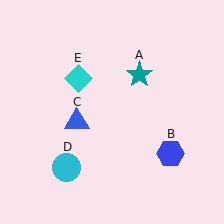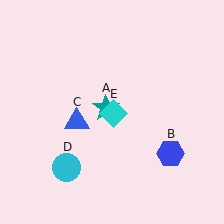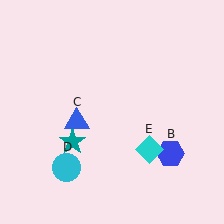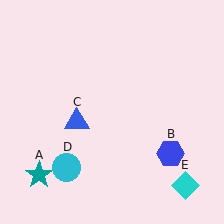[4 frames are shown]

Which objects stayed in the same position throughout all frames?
Blue hexagon (object B) and blue triangle (object C) and cyan circle (object D) remained stationary.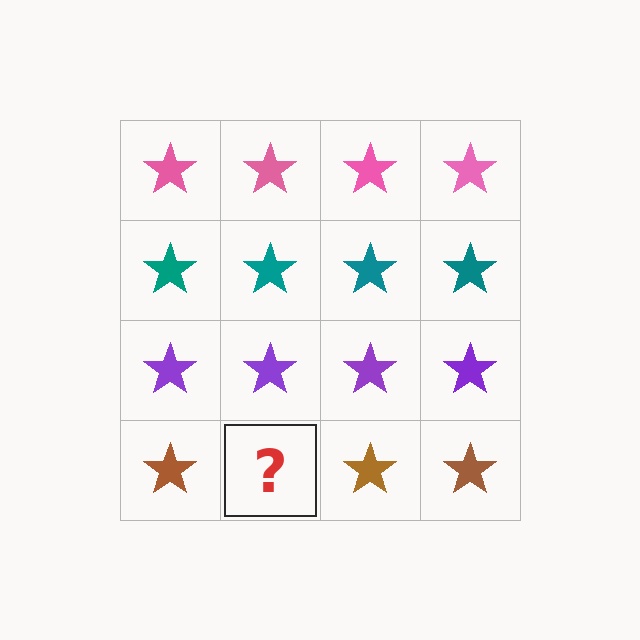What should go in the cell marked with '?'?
The missing cell should contain a brown star.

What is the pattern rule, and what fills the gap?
The rule is that each row has a consistent color. The gap should be filled with a brown star.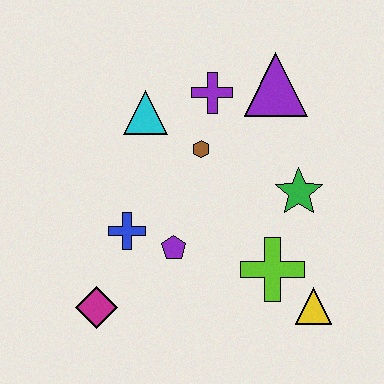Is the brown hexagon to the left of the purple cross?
Yes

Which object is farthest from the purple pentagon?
The purple triangle is farthest from the purple pentagon.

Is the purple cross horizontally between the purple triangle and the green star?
No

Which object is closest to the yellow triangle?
The lime cross is closest to the yellow triangle.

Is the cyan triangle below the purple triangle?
Yes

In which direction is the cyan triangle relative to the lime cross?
The cyan triangle is above the lime cross.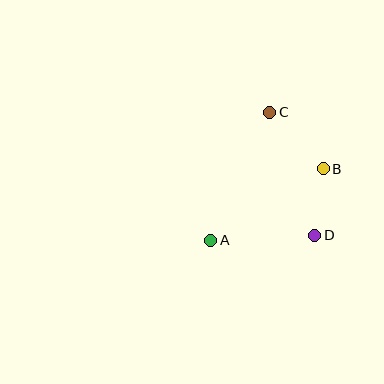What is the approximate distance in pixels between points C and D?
The distance between C and D is approximately 131 pixels.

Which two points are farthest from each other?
Points A and C are farthest from each other.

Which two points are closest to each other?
Points B and D are closest to each other.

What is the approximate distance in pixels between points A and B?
The distance between A and B is approximately 133 pixels.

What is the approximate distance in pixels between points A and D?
The distance between A and D is approximately 104 pixels.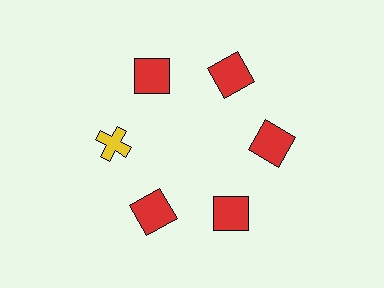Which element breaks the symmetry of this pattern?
The yellow cross at roughly the 9 o'clock position breaks the symmetry. All other shapes are red squares.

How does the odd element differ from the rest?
It differs in both color (yellow instead of red) and shape (cross instead of square).